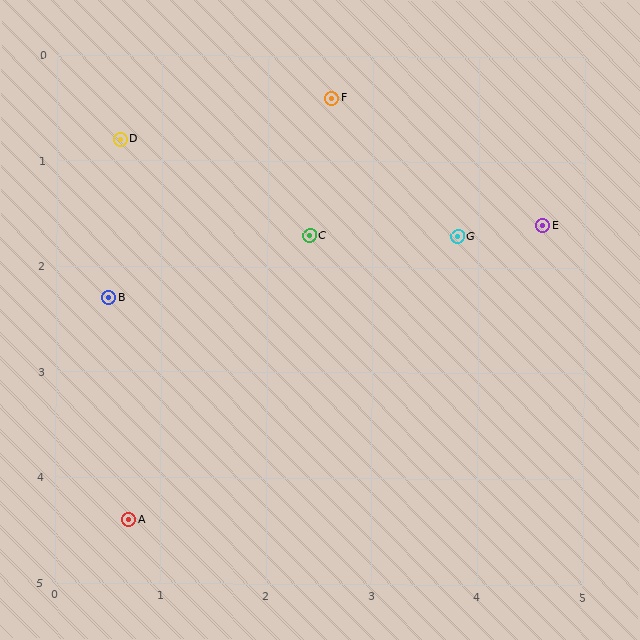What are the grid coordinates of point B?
Point B is at approximately (0.5, 2.3).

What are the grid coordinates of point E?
Point E is at approximately (4.6, 1.6).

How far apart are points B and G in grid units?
Points B and G are about 3.4 grid units apart.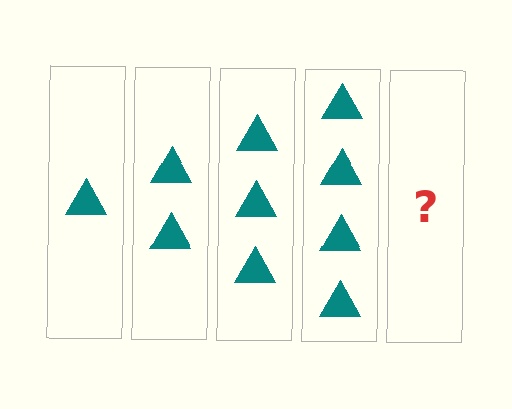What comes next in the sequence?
The next element should be 5 triangles.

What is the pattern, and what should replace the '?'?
The pattern is that each step adds one more triangle. The '?' should be 5 triangles.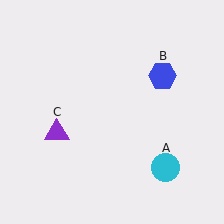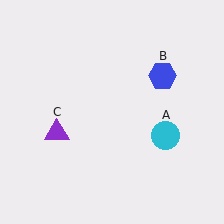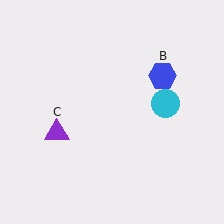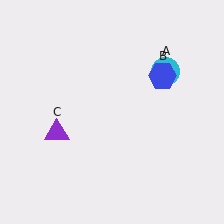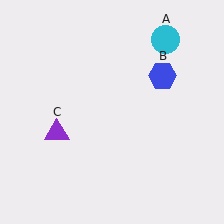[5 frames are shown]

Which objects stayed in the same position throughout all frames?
Blue hexagon (object B) and purple triangle (object C) remained stationary.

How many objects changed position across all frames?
1 object changed position: cyan circle (object A).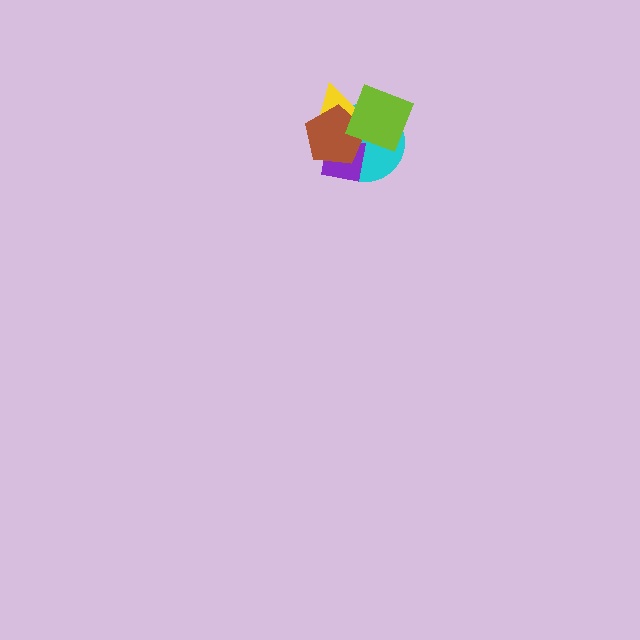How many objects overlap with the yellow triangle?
4 objects overlap with the yellow triangle.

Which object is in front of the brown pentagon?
The lime square is in front of the brown pentagon.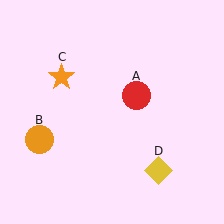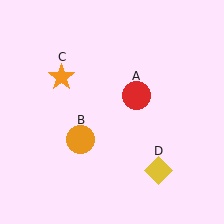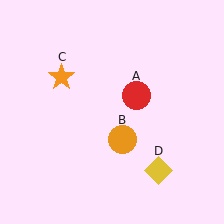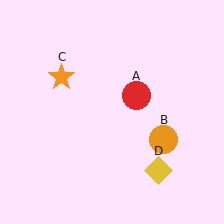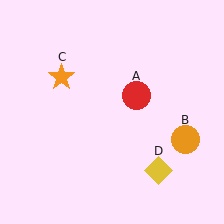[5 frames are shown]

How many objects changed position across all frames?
1 object changed position: orange circle (object B).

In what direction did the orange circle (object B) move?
The orange circle (object B) moved right.